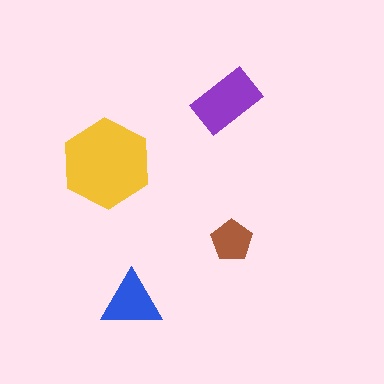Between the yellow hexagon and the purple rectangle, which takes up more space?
The yellow hexagon.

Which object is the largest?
The yellow hexagon.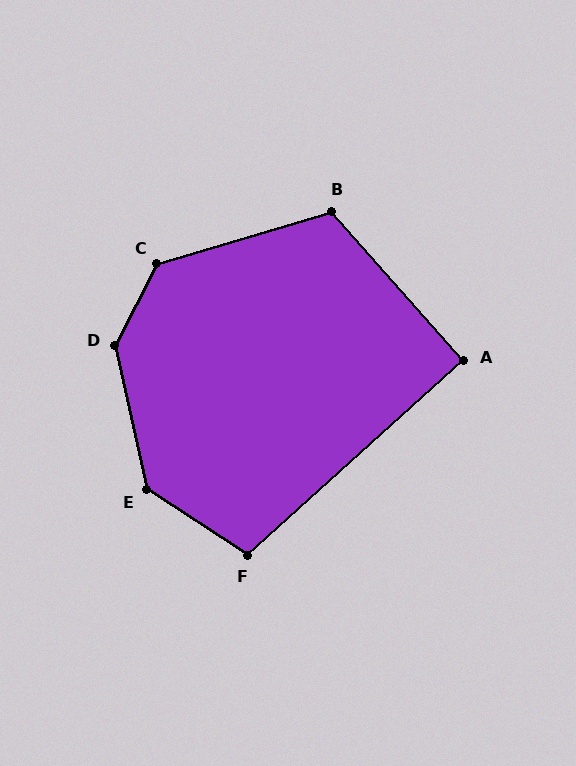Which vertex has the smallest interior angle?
A, at approximately 91 degrees.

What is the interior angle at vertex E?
Approximately 135 degrees (obtuse).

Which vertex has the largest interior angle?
D, at approximately 140 degrees.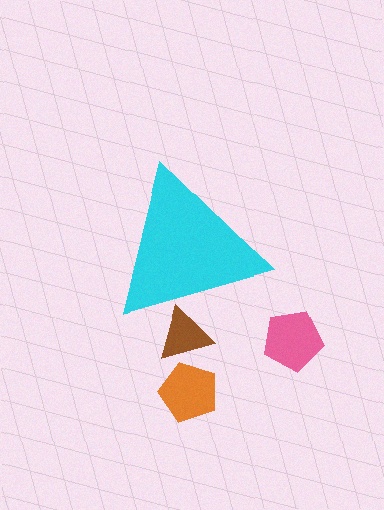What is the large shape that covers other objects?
A cyan triangle.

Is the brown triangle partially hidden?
Yes, the brown triangle is partially hidden behind the cyan triangle.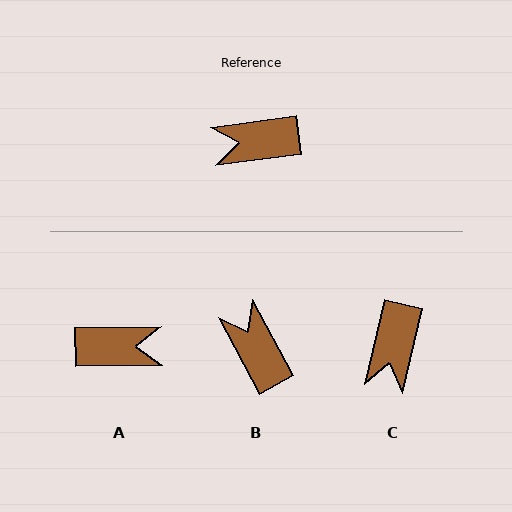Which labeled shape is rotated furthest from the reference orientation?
A, about 173 degrees away.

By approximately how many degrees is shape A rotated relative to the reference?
Approximately 173 degrees counter-clockwise.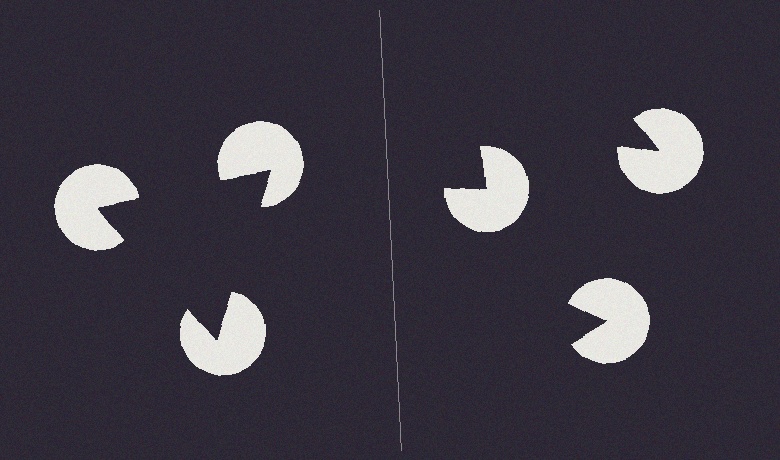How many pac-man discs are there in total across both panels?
6 — 3 on each side.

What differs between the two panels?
The pac-man discs are positioned identically on both sides; only the wedge orientations differ. On the left they align to a triangle; on the right they are misaligned.